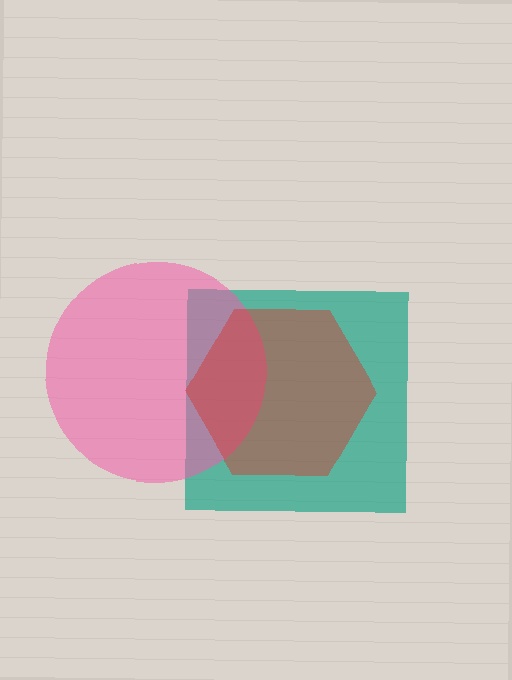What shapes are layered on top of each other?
The layered shapes are: a teal square, a pink circle, a red hexagon.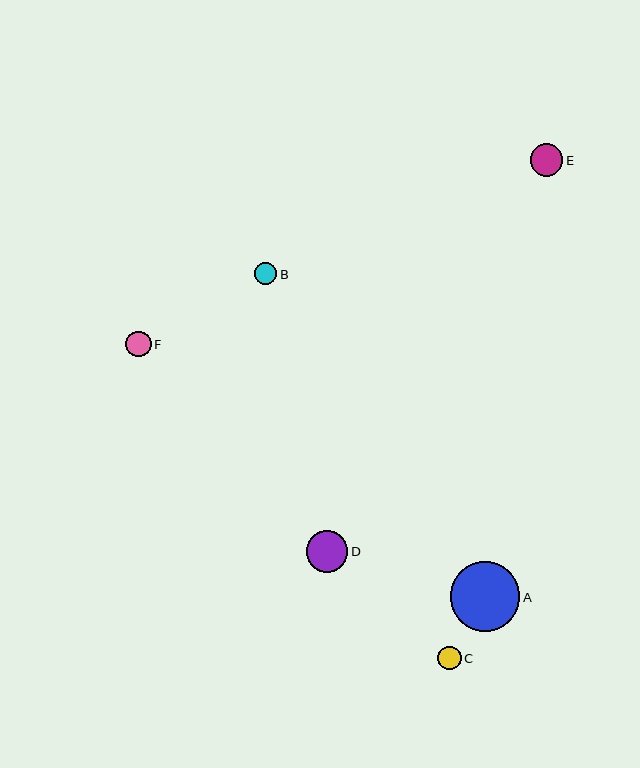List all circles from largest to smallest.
From largest to smallest: A, D, E, F, C, B.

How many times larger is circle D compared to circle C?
Circle D is approximately 1.8 times the size of circle C.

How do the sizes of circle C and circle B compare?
Circle C and circle B are approximately the same size.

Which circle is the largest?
Circle A is the largest with a size of approximately 70 pixels.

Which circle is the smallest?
Circle B is the smallest with a size of approximately 22 pixels.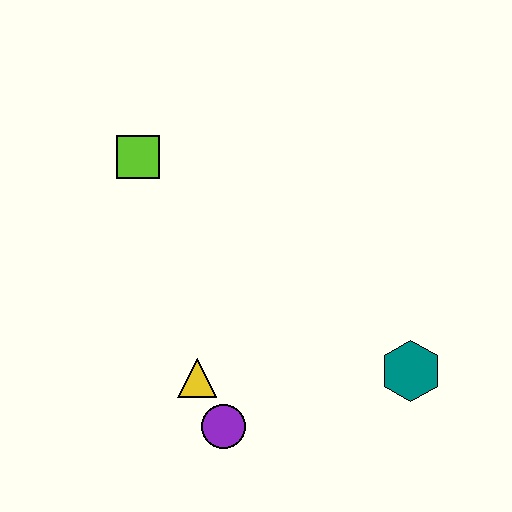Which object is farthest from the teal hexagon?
The lime square is farthest from the teal hexagon.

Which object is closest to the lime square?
The yellow triangle is closest to the lime square.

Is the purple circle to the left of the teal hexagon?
Yes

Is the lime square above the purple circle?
Yes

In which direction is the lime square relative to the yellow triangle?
The lime square is above the yellow triangle.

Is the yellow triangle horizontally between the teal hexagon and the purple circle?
No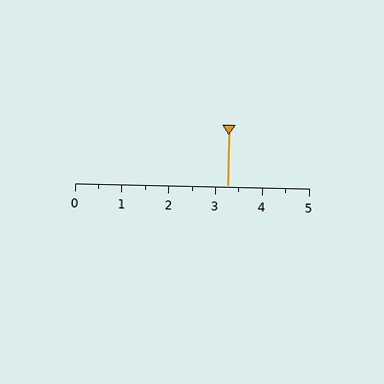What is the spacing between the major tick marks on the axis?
The major ticks are spaced 1 apart.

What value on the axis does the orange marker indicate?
The marker indicates approximately 3.2.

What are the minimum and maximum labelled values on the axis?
The axis runs from 0 to 5.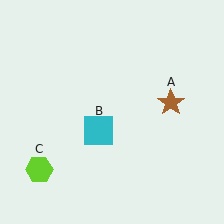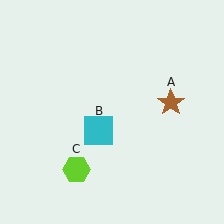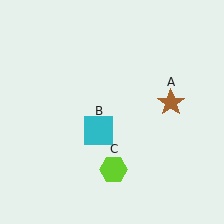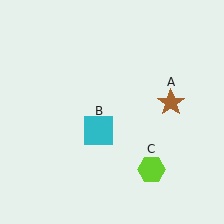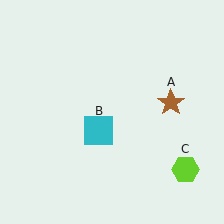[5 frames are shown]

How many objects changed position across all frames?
1 object changed position: lime hexagon (object C).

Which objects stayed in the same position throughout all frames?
Brown star (object A) and cyan square (object B) remained stationary.